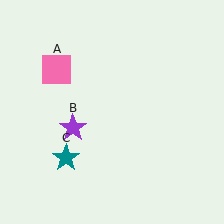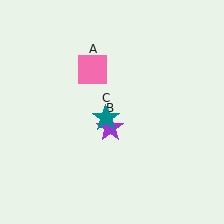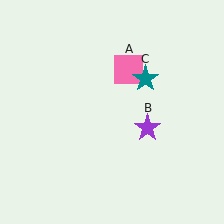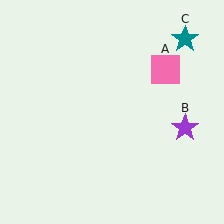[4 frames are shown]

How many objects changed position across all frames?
3 objects changed position: pink square (object A), purple star (object B), teal star (object C).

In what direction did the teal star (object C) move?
The teal star (object C) moved up and to the right.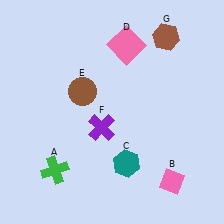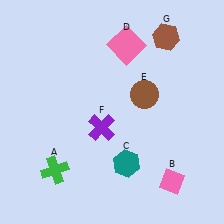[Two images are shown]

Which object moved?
The brown circle (E) moved right.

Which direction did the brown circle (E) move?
The brown circle (E) moved right.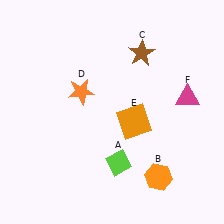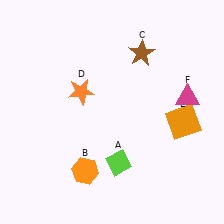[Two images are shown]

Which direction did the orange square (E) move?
The orange square (E) moved right.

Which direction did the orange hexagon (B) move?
The orange hexagon (B) moved left.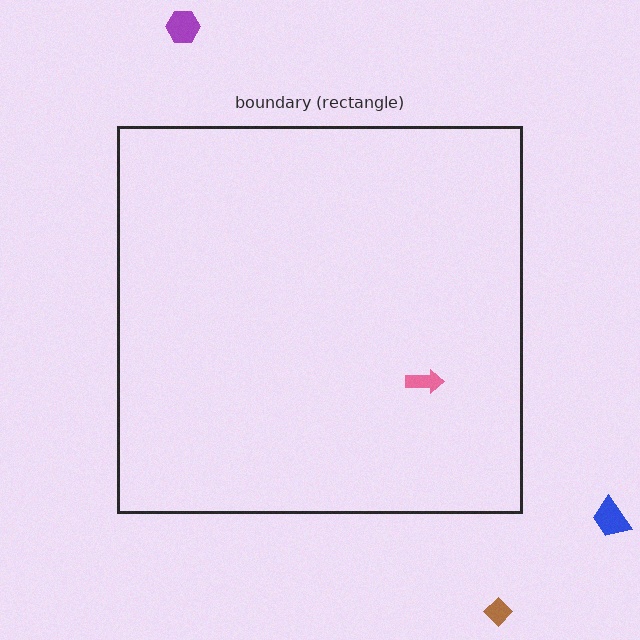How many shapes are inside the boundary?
1 inside, 3 outside.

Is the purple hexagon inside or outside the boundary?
Outside.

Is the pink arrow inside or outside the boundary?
Inside.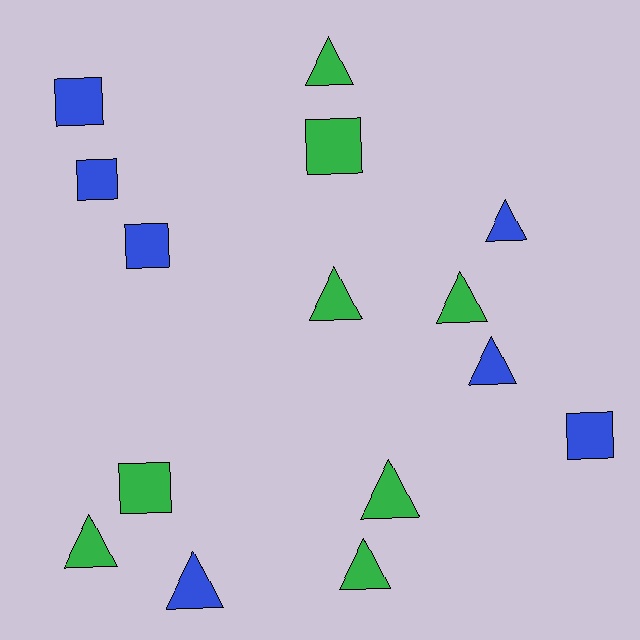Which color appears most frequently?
Green, with 8 objects.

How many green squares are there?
There are 2 green squares.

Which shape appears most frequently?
Triangle, with 9 objects.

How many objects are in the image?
There are 15 objects.